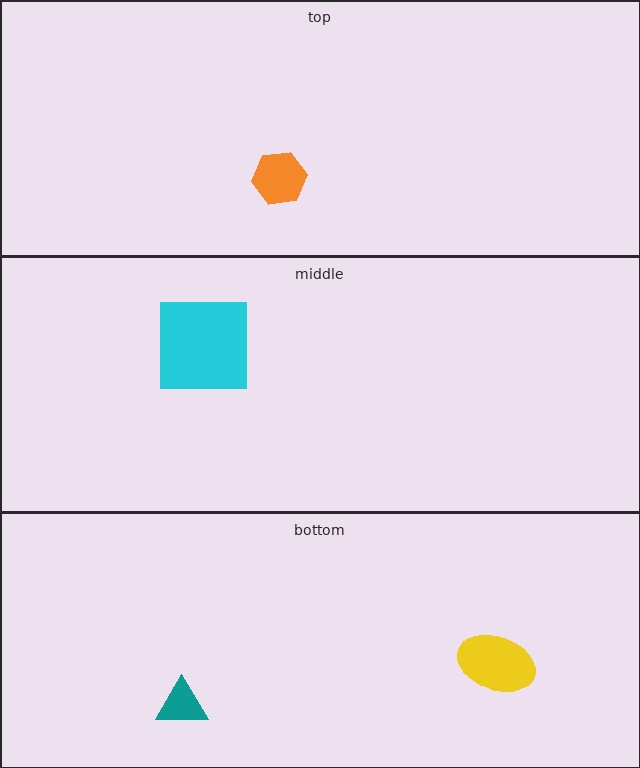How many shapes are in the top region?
1.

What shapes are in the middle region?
The cyan square.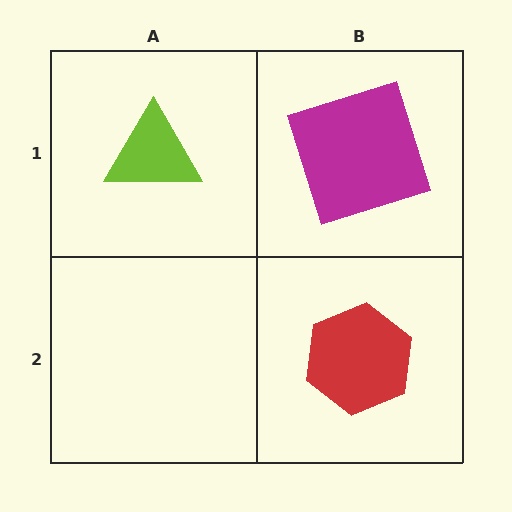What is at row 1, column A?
A lime triangle.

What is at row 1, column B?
A magenta square.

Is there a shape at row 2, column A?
No, that cell is empty.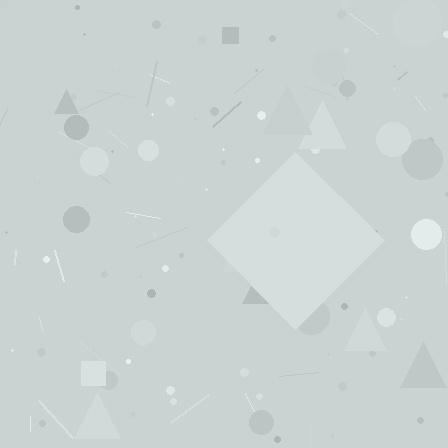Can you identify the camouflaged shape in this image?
The camouflaged shape is a diamond.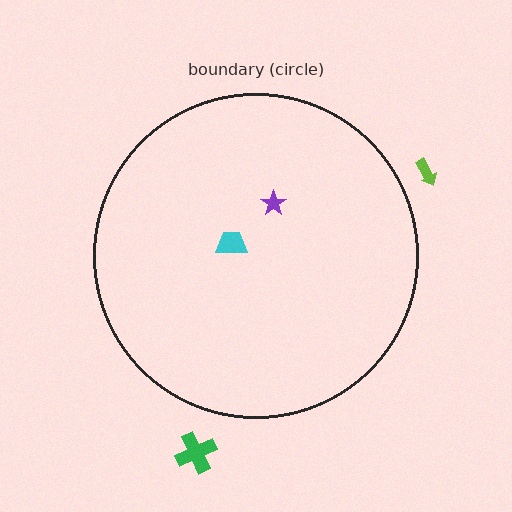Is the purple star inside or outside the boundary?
Inside.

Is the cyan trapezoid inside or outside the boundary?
Inside.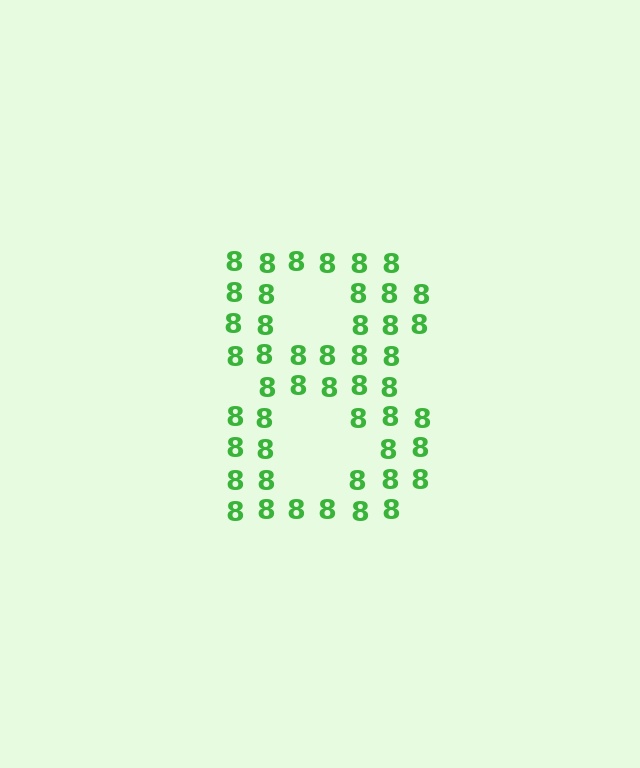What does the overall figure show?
The overall figure shows the digit 8.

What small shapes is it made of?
It is made of small digit 8's.